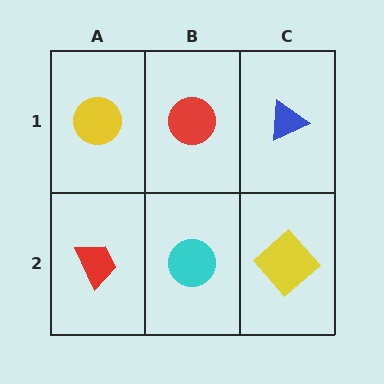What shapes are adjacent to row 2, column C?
A blue triangle (row 1, column C), a cyan circle (row 2, column B).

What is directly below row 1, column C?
A yellow diamond.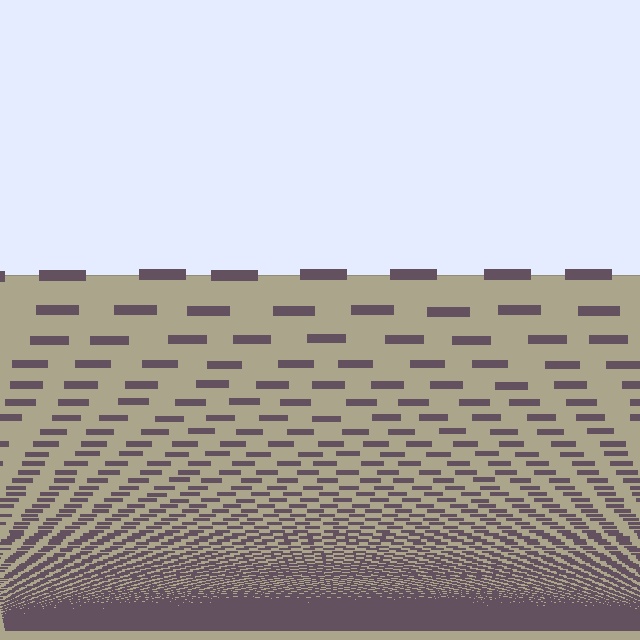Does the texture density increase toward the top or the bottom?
Density increases toward the bottom.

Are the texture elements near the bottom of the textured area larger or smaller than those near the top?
Smaller. The gradient is inverted — elements near the bottom are smaller and denser.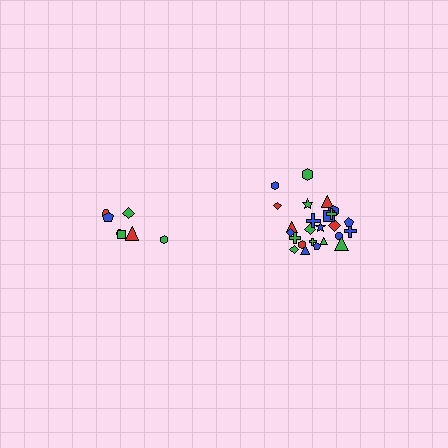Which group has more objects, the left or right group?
The right group.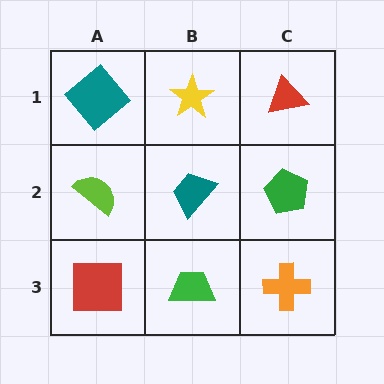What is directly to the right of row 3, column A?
A green trapezoid.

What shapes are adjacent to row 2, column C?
A red triangle (row 1, column C), an orange cross (row 3, column C), a teal trapezoid (row 2, column B).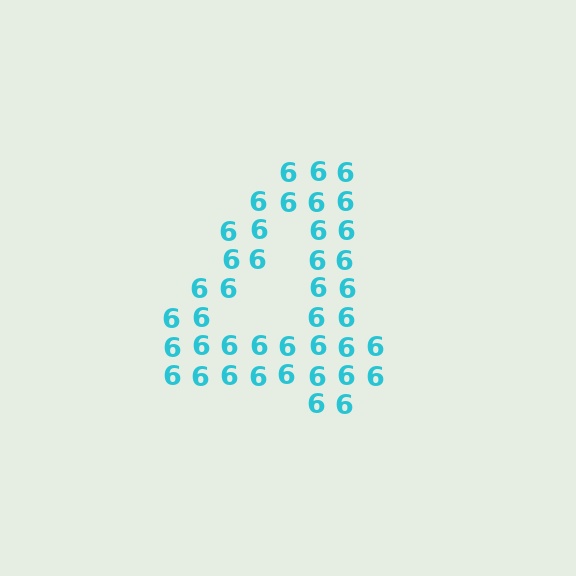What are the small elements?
The small elements are digit 6's.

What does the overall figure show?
The overall figure shows the digit 4.